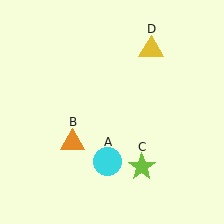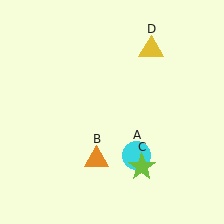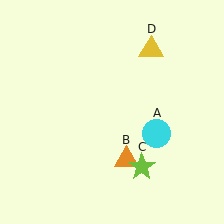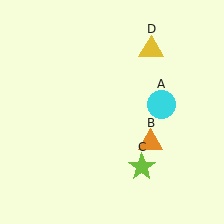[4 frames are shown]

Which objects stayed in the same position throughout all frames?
Lime star (object C) and yellow triangle (object D) remained stationary.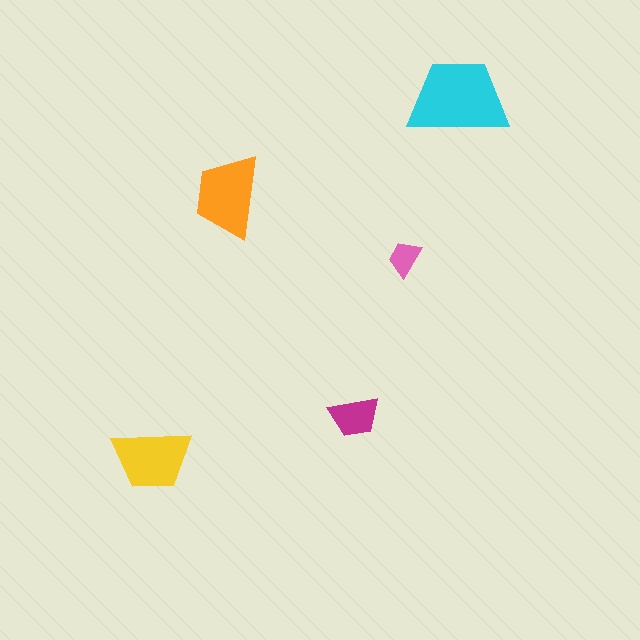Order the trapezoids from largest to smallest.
the cyan one, the orange one, the yellow one, the magenta one, the pink one.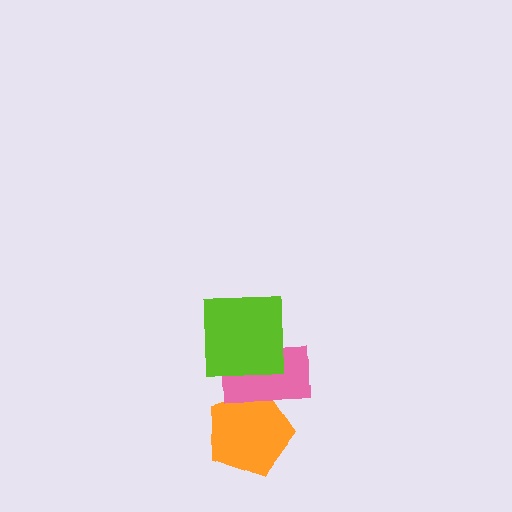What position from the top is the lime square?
The lime square is 1st from the top.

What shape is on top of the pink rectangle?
The lime square is on top of the pink rectangle.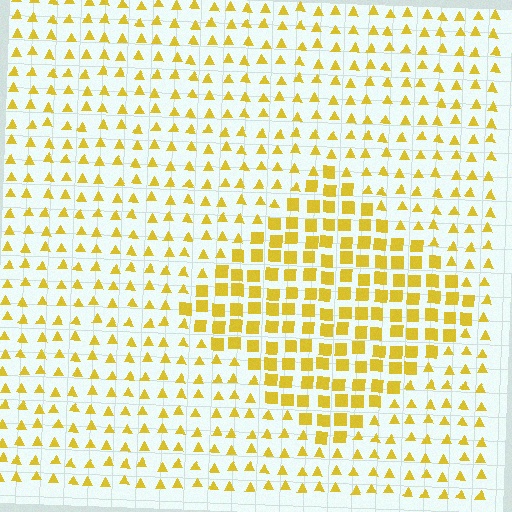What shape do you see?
I see a diamond.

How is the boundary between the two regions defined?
The boundary is defined by a change in element shape: squares inside vs. triangles outside. All elements share the same color and spacing.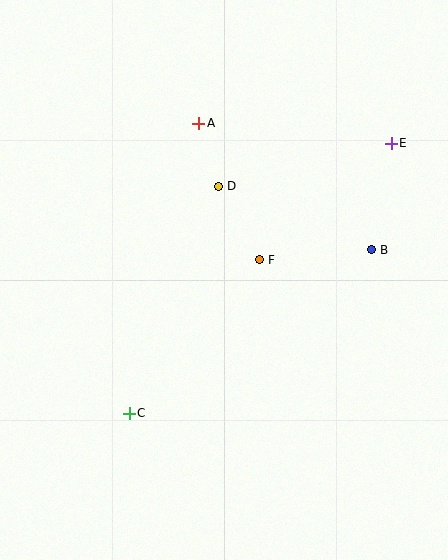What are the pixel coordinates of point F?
Point F is at (260, 260).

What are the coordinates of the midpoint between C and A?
The midpoint between C and A is at (164, 268).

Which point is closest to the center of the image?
Point F at (260, 260) is closest to the center.